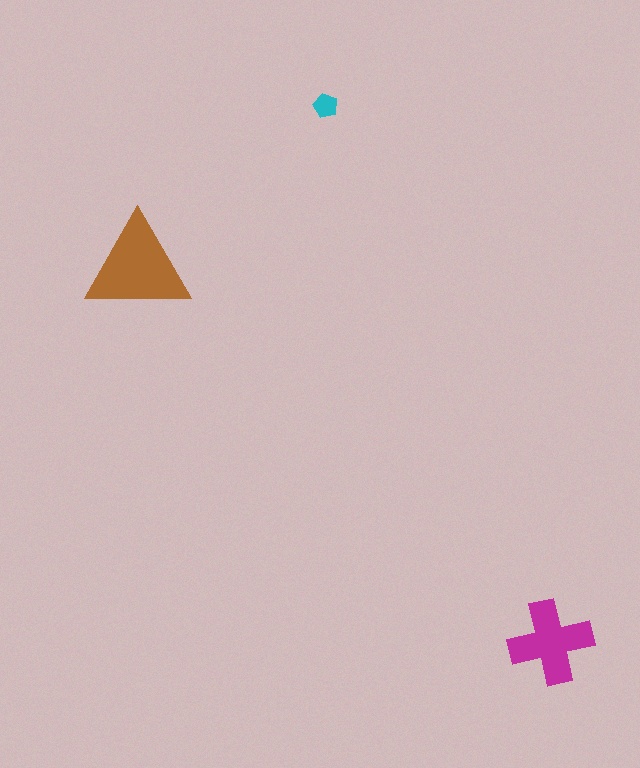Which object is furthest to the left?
The brown triangle is leftmost.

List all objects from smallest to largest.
The cyan pentagon, the magenta cross, the brown triangle.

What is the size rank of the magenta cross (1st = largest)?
2nd.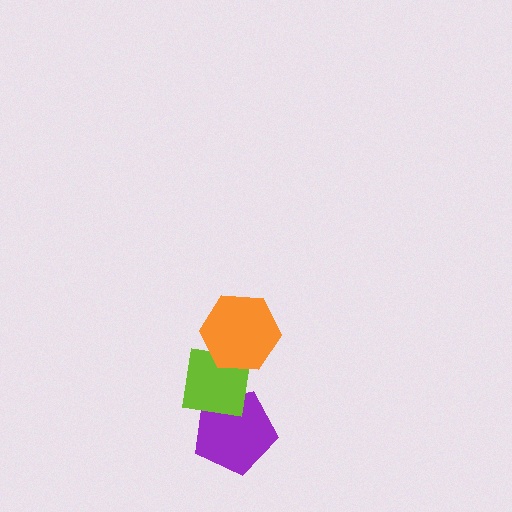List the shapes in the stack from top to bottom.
From top to bottom: the orange hexagon, the lime square, the purple pentagon.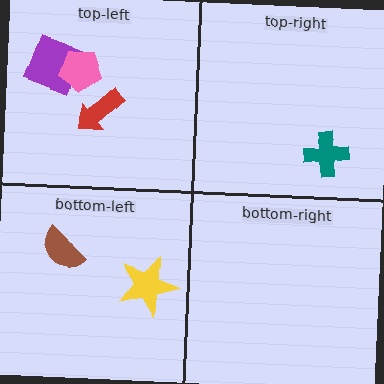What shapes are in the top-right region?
The teal cross.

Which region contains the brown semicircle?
The bottom-left region.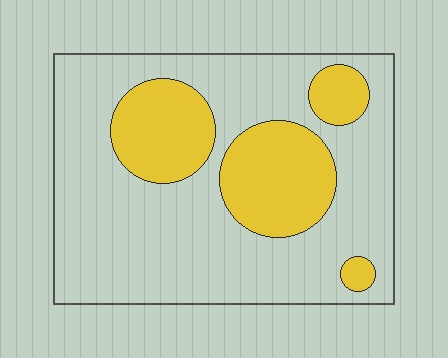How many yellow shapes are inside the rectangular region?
4.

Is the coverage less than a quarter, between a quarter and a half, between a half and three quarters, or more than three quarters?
Between a quarter and a half.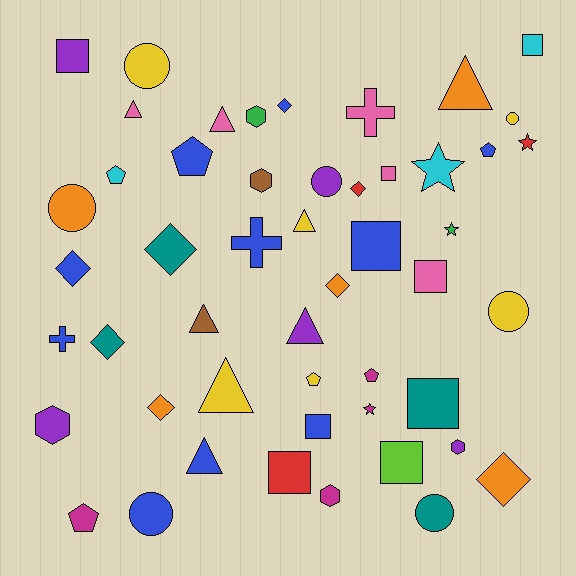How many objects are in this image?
There are 50 objects.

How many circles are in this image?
There are 7 circles.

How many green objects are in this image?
There are 2 green objects.